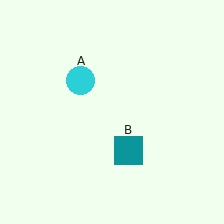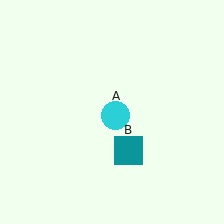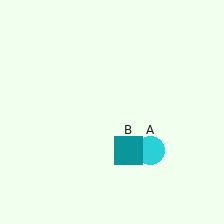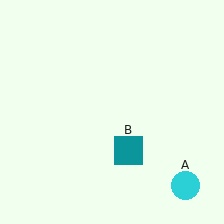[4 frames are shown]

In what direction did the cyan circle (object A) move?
The cyan circle (object A) moved down and to the right.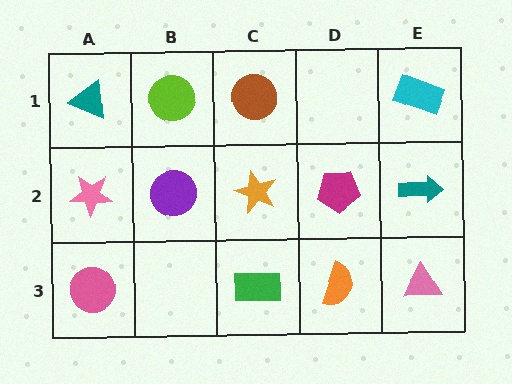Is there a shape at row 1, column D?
No, that cell is empty.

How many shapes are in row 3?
4 shapes.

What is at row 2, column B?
A purple circle.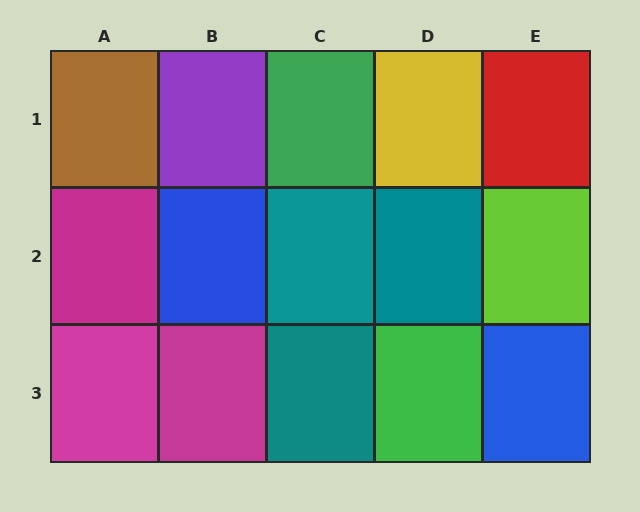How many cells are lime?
1 cell is lime.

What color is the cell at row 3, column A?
Magenta.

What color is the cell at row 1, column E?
Red.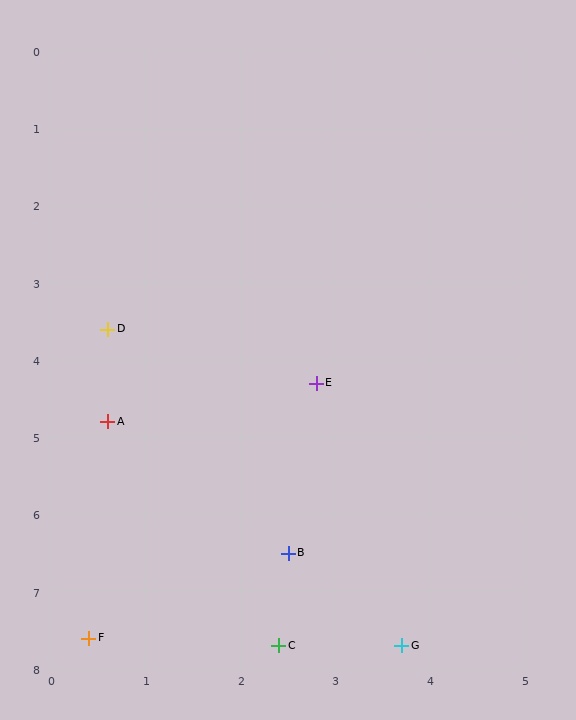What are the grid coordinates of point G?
Point G is at approximately (3.7, 7.7).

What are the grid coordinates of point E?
Point E is at approximately (2.8, 4.3).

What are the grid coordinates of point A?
Point A is at approximately (0.6, 4.8).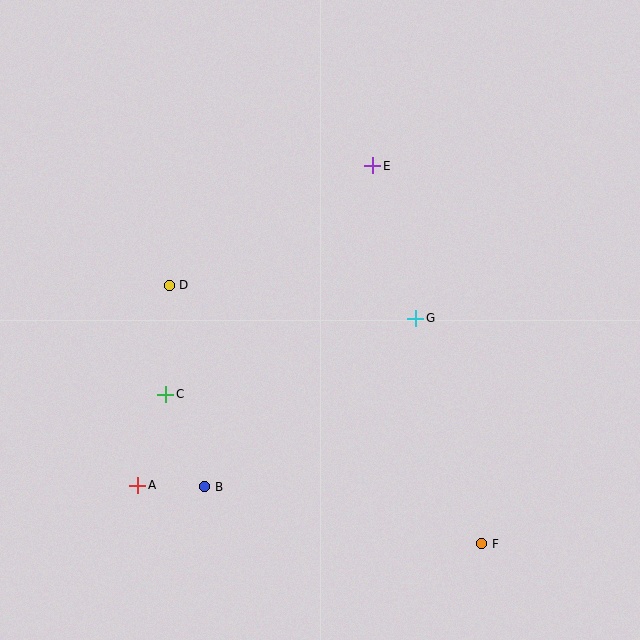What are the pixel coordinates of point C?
Point C is at (166, 394).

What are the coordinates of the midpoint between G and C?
The midpoint between G and C is at (291, 356).